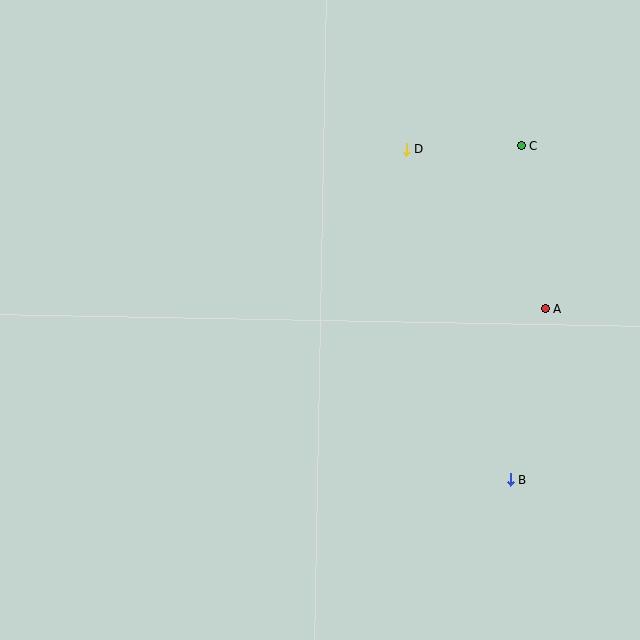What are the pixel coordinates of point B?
Point B is at (510, 479).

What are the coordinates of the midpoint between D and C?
The midpoint between D and C is at (464, 147).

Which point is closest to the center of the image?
Point D at (406, 149) is closest to the center.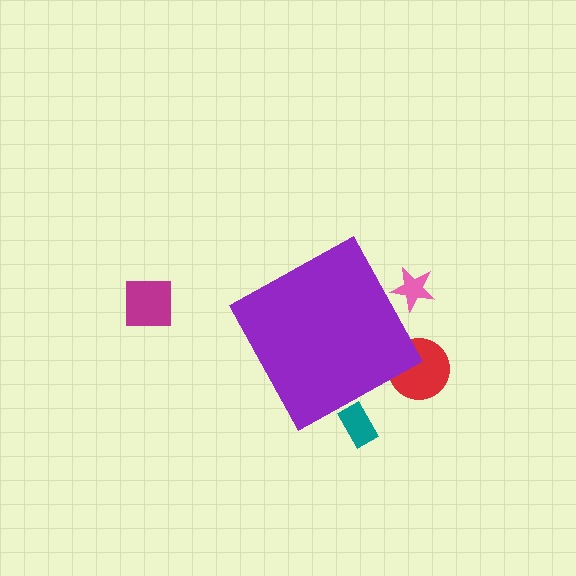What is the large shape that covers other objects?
A purple diamond.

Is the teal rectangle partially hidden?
Yes, the teal rectangle is partially hidden behind the purple diamond.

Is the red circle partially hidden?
Yes, the red circle is partially hidden behind the purple diamond.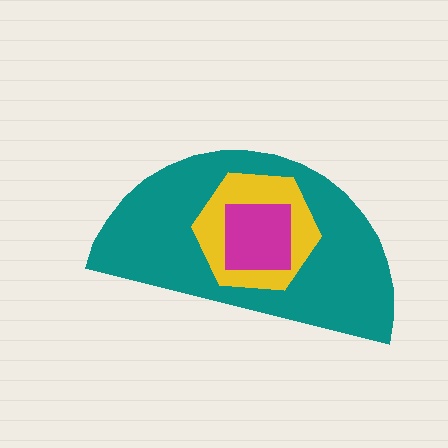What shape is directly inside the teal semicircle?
The yellow hexagon.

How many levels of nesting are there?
3.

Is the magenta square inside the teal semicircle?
Yes.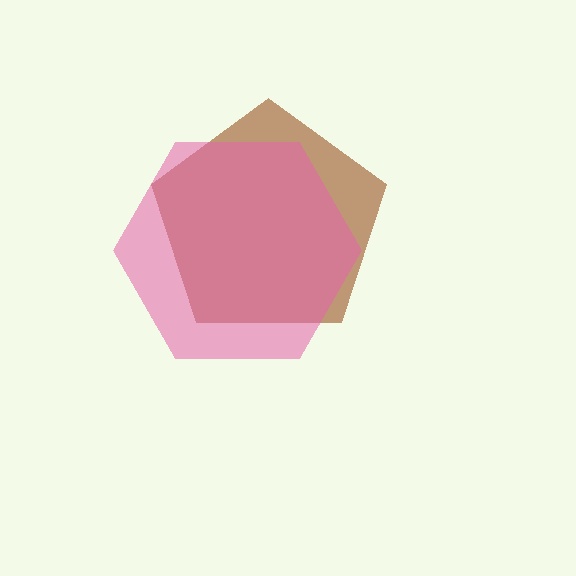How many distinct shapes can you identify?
There are 2 distinct shapes: a brown pentagon, a pink hexagon.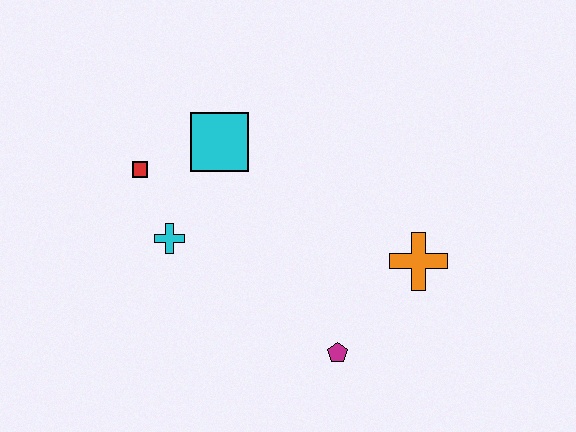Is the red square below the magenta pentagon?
No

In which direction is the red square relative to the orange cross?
The red square is to the left of the orange cross.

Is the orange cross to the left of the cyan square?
No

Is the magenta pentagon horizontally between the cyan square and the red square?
No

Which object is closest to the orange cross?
The magenta pentagon is closest to the orange cross.